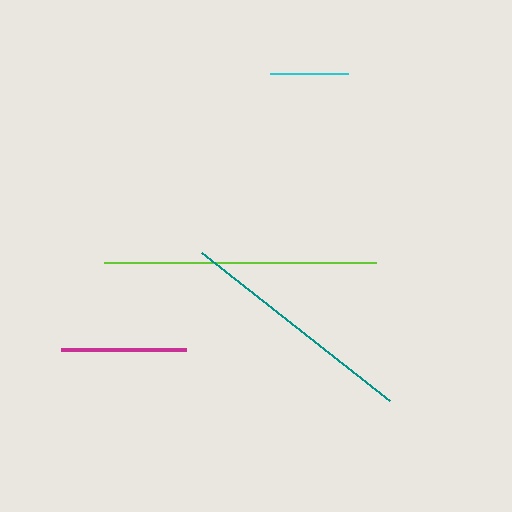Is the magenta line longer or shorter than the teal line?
The teal line is longer than the magenta line.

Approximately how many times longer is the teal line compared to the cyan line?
The teal line is approximately 3.0 times the length of the cyan line.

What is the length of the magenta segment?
The magenta segment is approximately 125 pixels long.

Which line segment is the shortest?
The cyan line is the shortest at approximately 78 pixels.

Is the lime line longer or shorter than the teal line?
The lime line is longer than the teal line.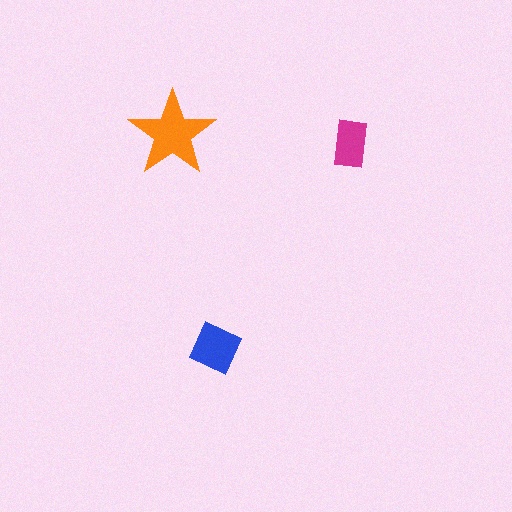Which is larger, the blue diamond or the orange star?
The orange star.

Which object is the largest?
The orange star.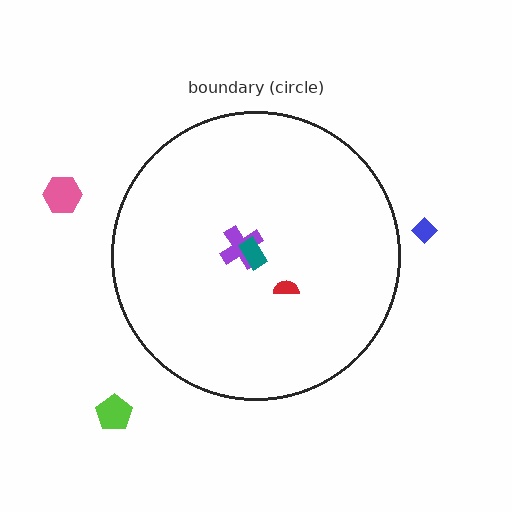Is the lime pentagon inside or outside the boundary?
Outside.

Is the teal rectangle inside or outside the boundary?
Inside.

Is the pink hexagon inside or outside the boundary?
Outside.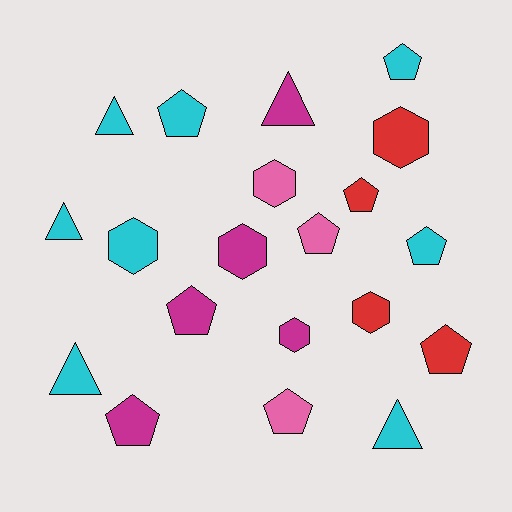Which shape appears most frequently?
Pentagon, with 9 objects.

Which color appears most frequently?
Cyan, with 8 objects.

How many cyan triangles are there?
There are 4 cyan triangles.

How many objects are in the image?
There are 20 objects.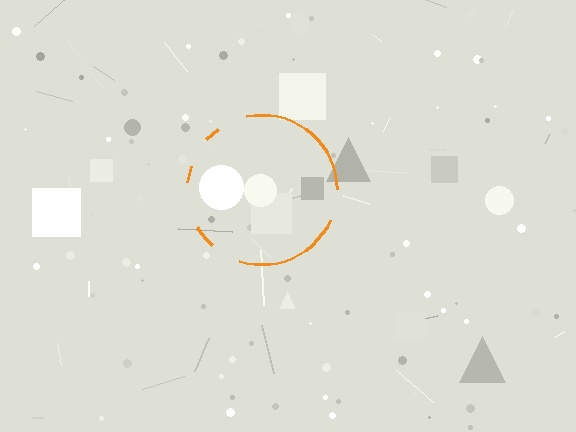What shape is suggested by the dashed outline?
The dashed outline suggests a circle.